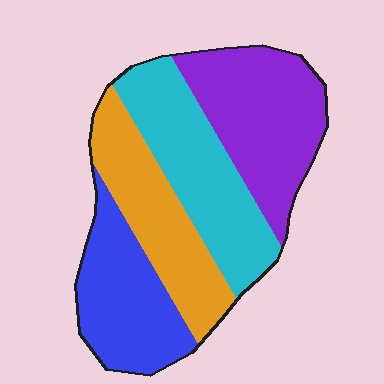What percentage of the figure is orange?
Orange covers roughly 25% of the figure.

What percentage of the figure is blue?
Blue covers around 20% of the figure.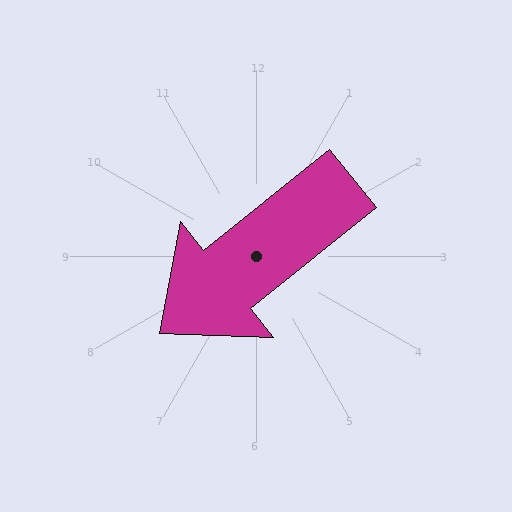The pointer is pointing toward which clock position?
Roughly 8 o'clock.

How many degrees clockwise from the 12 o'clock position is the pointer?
Approximately 231 degrees.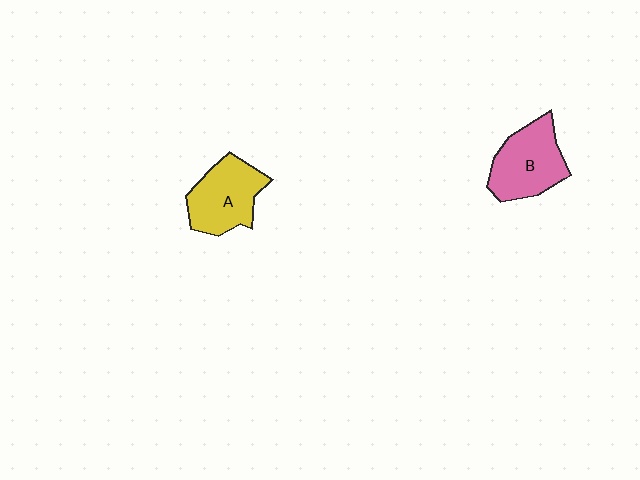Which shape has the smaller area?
Shape A (yellow).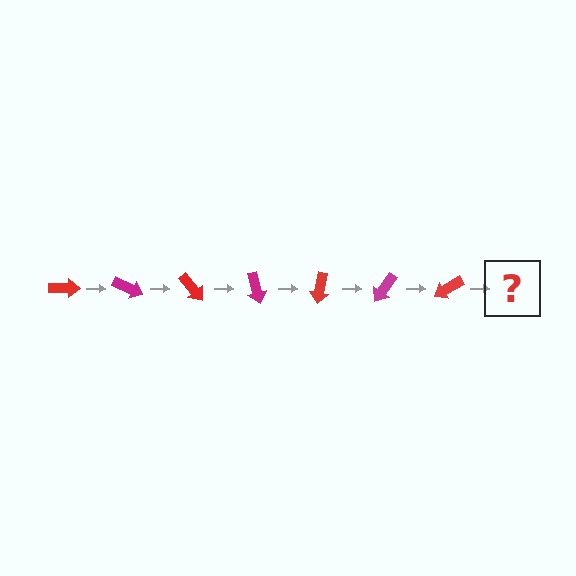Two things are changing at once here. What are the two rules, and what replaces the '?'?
The two rules are that it rotates 25 degrees each step and the color cycles through red and magenta. The '?' should be a magenta arrow, rotated 175 degrees from the start.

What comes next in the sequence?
The next element should be a magenta arrow, rotated 175 degrees from the start.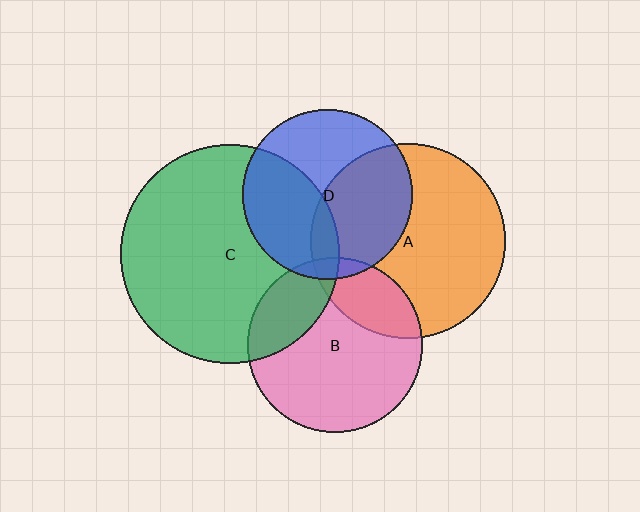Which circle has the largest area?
Circle C (green).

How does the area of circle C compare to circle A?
Approximately 1.3 times.